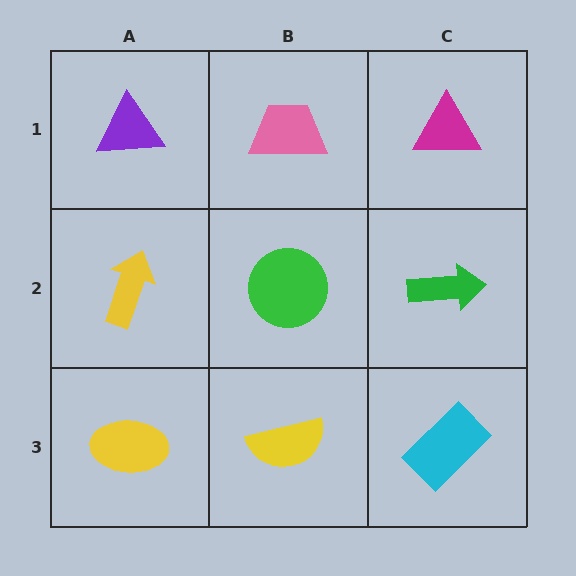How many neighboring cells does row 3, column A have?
2.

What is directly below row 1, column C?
A green arrow.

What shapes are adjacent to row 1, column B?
A green circle (row 2, column B), a purple triangle (row 1, column A), a magenta triangle (row 1, column C).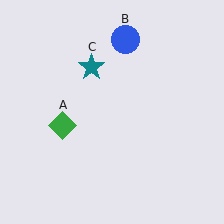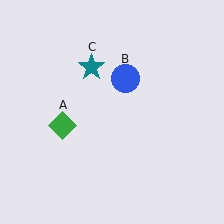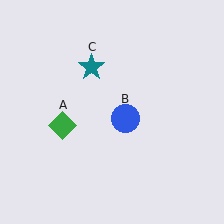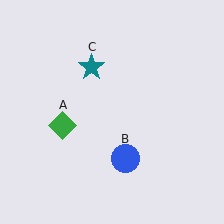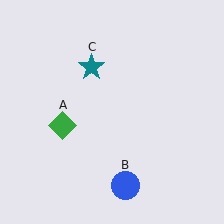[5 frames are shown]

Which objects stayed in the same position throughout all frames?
Green diamond (object A) and teal star (object C) remained stationary.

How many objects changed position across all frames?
1 object changed position: blue circle (object B).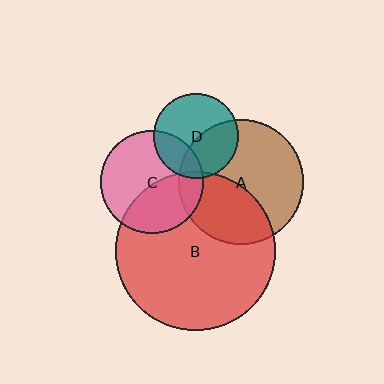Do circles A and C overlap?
Yes.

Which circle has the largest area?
Circle B (red).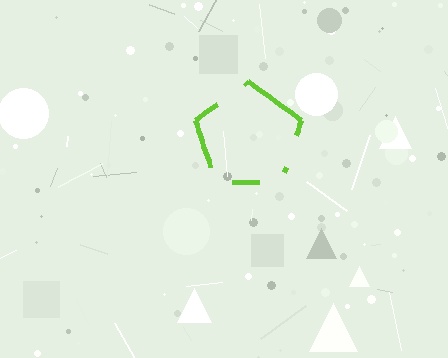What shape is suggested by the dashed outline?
The dashed outline suggests a pentagon.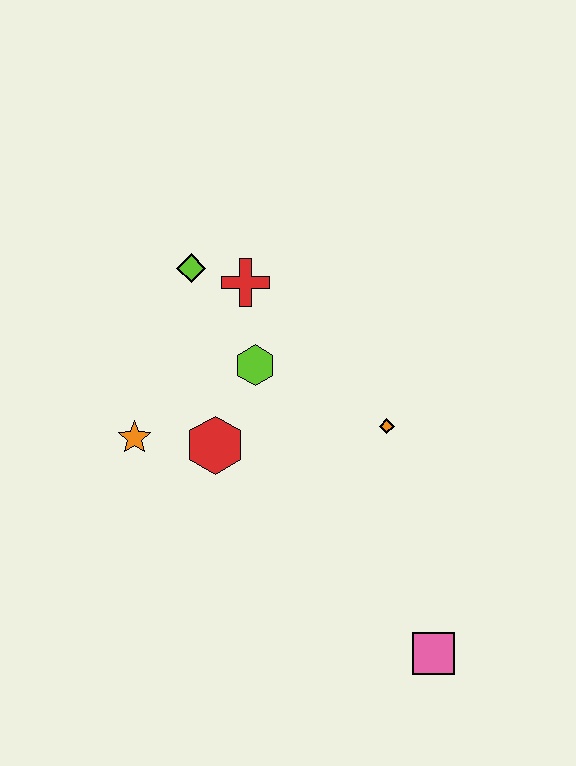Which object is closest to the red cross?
The lime diamond is closest to the red cross.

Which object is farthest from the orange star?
The pink square is farthest from the orange star.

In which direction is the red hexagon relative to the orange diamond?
The red hexagon is to the left of the orange diamond.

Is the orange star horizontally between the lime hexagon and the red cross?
No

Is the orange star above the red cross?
No